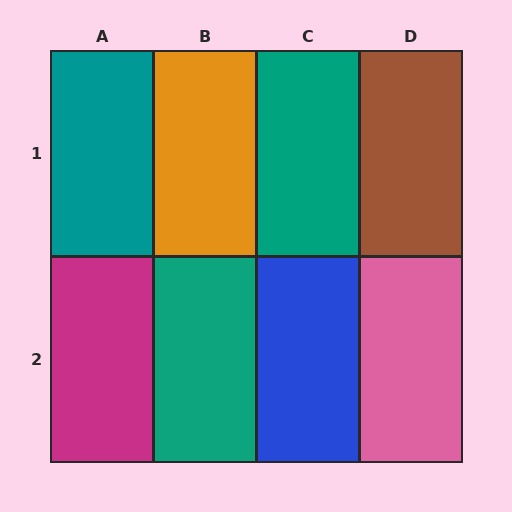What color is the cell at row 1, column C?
Teal.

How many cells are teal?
3 cells are teal.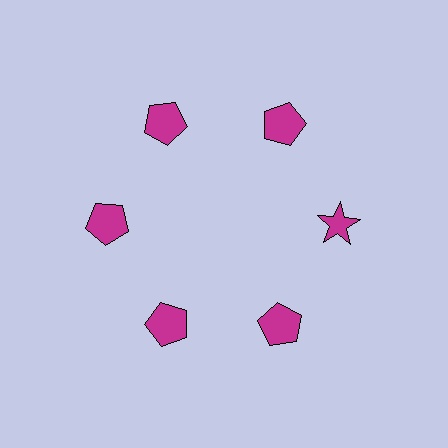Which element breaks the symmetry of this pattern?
The magenta star at roughly the 3 o'clock position breaks the symmetry. All other shapes are magenta pentagons.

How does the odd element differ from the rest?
It has a different shape: star instead of pentagon.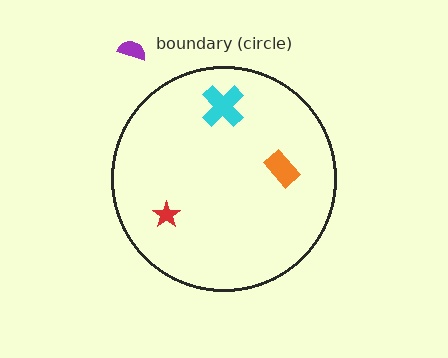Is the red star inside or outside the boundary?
Inside.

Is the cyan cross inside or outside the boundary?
Inside.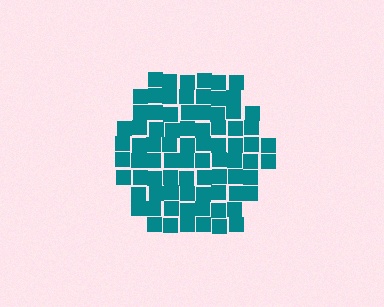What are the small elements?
The small elements are squares.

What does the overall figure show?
The overall figure shows a hexagon.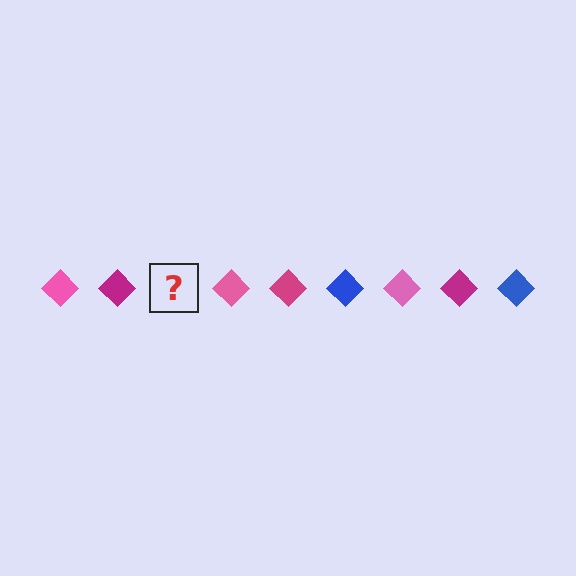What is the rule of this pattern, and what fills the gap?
The rule is that the pattern cycles through pink, magenta, blue diamonds. The gap should be filled with a blue diamond.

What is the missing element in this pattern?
The missing element is a blue diamond.